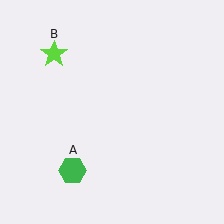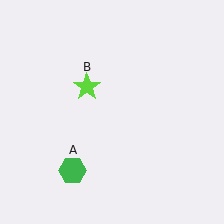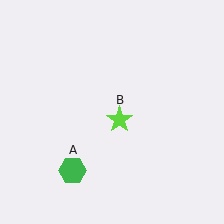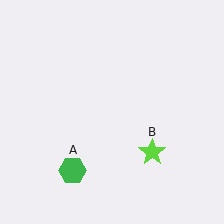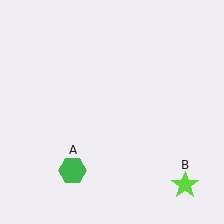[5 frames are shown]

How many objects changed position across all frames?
1 object changed position: lime star (object B).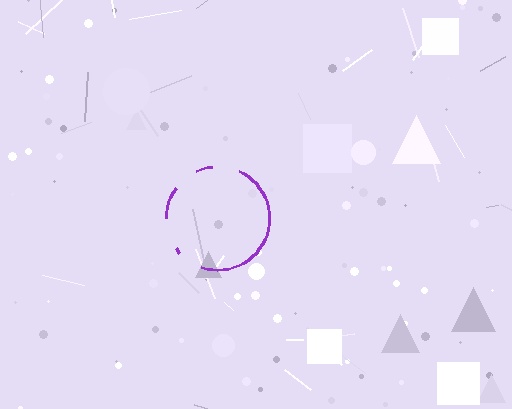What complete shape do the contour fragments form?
The contour fragments form a circle.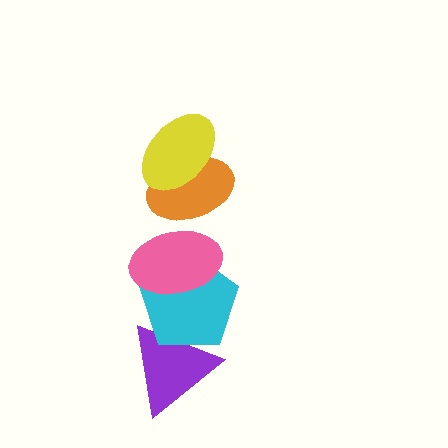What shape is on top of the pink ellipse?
The orange ellipse is on top of the pink ellipse.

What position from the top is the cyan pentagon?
The cyan pentagon is 4th from the top.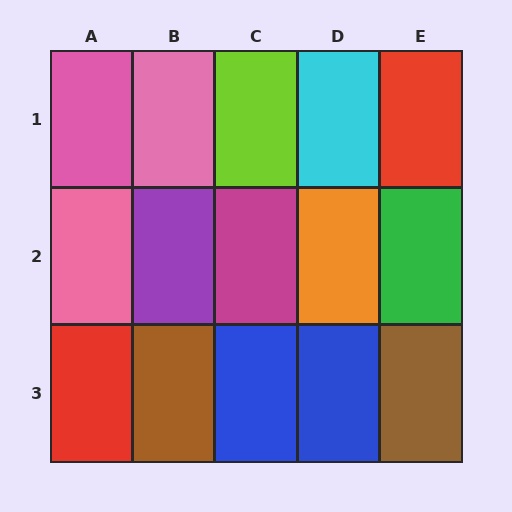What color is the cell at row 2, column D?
Orange.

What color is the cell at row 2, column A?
Pink.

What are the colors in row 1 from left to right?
Pink, pink, lime, cyan, red.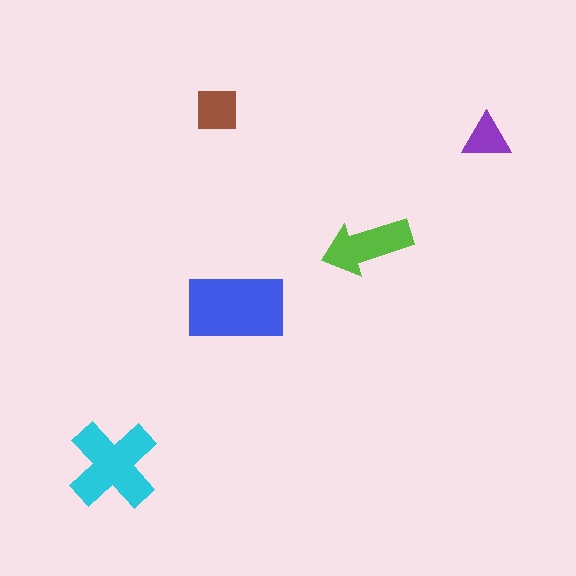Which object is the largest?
The blue rectangle.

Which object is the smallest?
The purple triangle.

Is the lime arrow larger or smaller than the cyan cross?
Smaller.